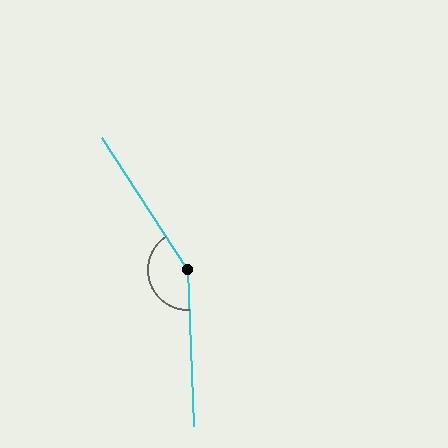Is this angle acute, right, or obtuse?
It is obtuse.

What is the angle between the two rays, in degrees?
Approximately 149 degrees.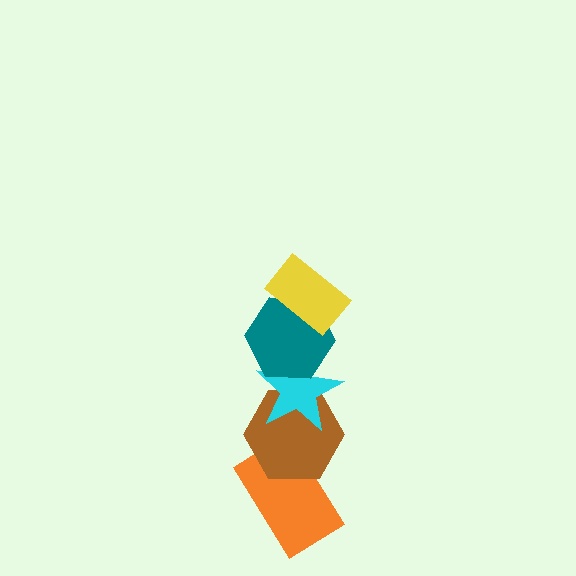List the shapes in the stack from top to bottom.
From top to bottom: the yellow rectangle, the teal hexagon, the cyan star, the brown hexagon, the orange rectangle.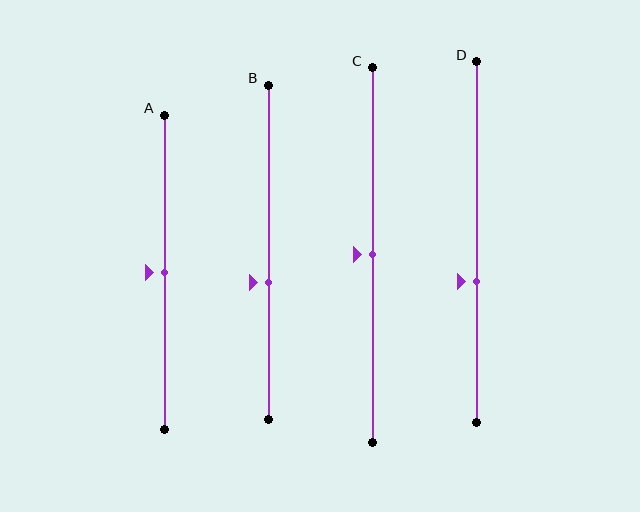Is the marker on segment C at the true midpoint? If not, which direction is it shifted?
Yes, the marker on segment C is at the true midpoint.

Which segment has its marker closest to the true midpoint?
Segment A has its marker closest to the true midpoint.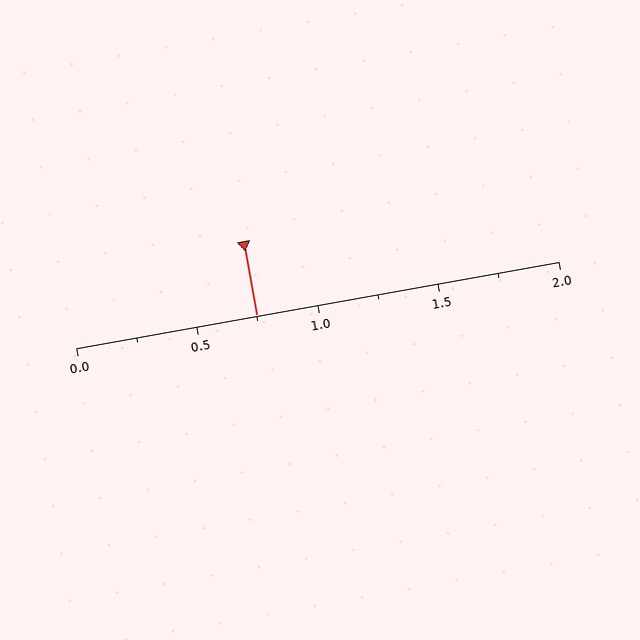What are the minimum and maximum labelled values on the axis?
The axis runs from 0.0 to 2.0.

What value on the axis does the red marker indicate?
The marker indicates approximately 0.75.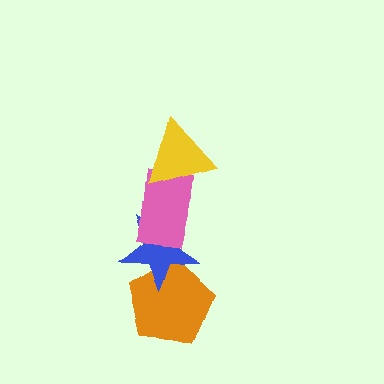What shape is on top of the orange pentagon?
The blue star is on top of the orange pentagon.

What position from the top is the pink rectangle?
The pink rectangle is 2nd from the top.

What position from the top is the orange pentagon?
The orange pentagon is 4th from the top.